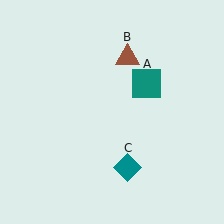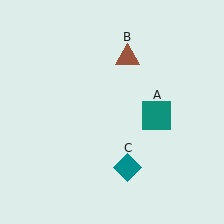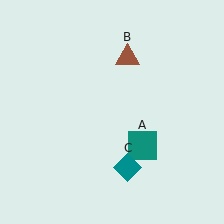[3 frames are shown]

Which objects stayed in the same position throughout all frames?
Brown triangle (object B) and teal diamond (object C) remained stationary.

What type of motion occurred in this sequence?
The teal square (object A) rotated clockwise around the center of the scene.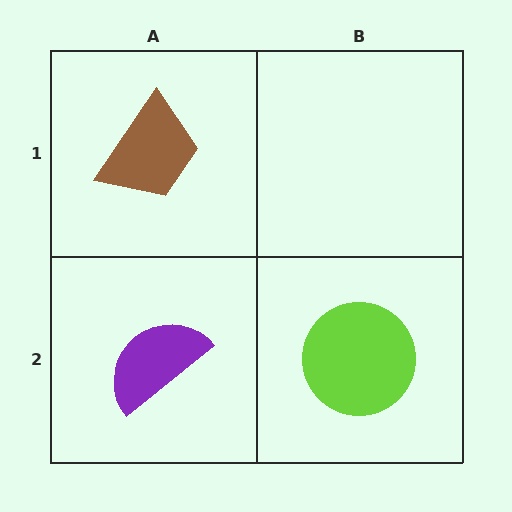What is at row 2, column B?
A lime circle.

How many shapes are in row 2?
2 shapes.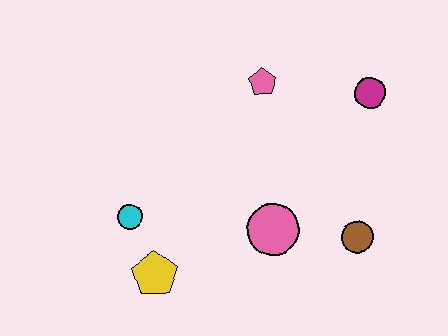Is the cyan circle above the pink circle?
Yes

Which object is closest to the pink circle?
The brown circle is closest to the pink circle.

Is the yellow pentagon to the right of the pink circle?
No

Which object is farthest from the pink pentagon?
The yellow pentagon is farthest from the pink pentagon.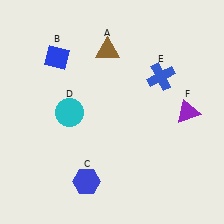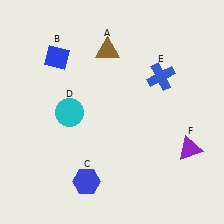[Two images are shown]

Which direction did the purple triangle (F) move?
The purple triangle (F) moved down.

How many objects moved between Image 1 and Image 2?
1 object moved between the two images.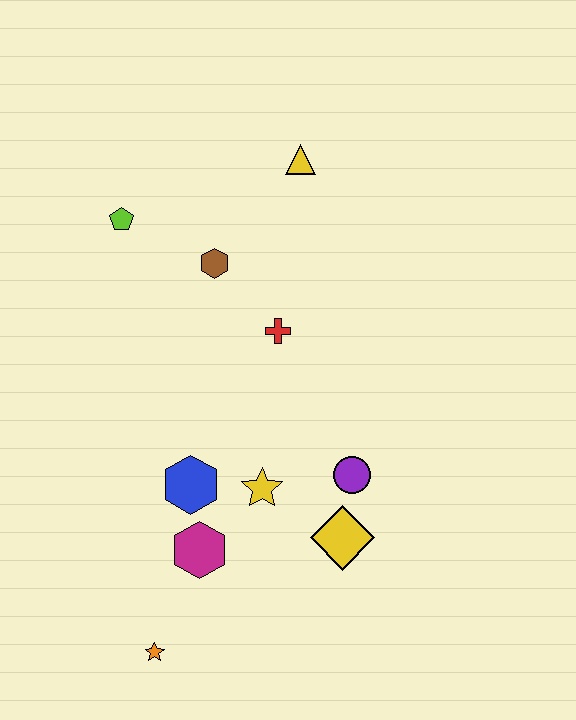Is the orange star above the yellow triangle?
No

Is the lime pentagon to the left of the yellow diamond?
Yes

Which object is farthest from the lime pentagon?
The orange star is farthest from the lime pentagon.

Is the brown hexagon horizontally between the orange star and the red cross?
Yes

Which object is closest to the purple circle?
The yellow diamond is closest to the purple circle.